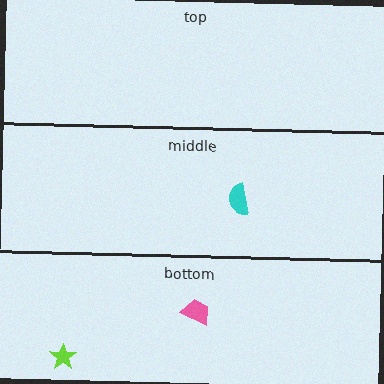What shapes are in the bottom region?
The lime star, the pink trapezoid.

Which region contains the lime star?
The bottom region.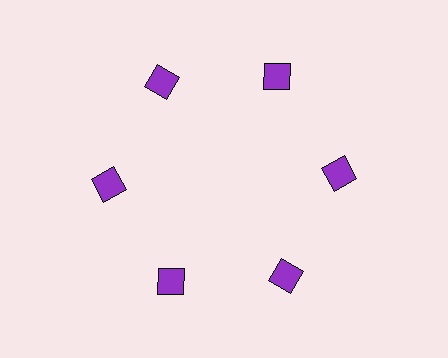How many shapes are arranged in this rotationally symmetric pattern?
There are 6 shapes, arranged in 6 groups of 1.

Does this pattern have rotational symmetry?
Yes, this pattern has 6-fold rotational symmetry. It looks the same after rotating 60 degrees around the center.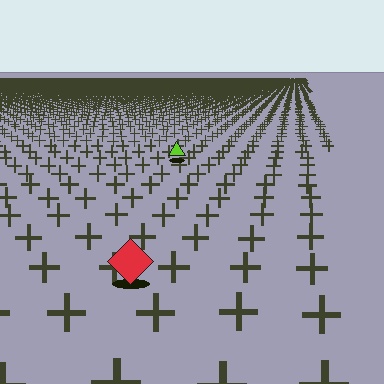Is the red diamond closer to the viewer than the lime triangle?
Yes. The red diamond is closer — you can tell from the texture gradient: the ground texture is coarser near it.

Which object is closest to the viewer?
The red diamond is closest. The texture marks near it are larger and more spread out.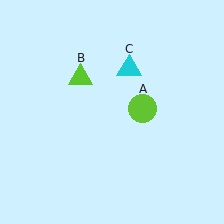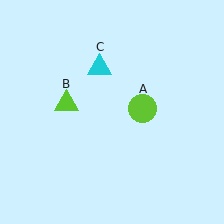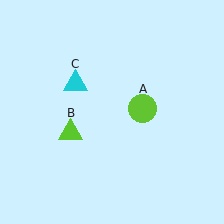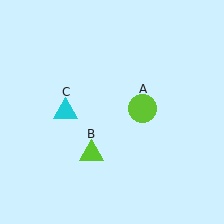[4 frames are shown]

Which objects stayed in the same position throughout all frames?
Lime circle (object A) remained stationary.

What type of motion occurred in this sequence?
The lime triangle (object B), cyan triangle (object C) rotated counterclockwise around the center of the scene.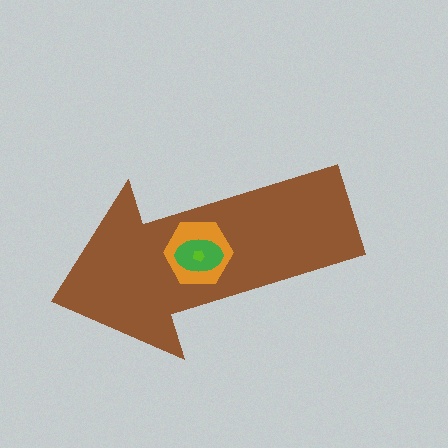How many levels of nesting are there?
4.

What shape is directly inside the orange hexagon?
The green ellipse.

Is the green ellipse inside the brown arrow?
Yes.